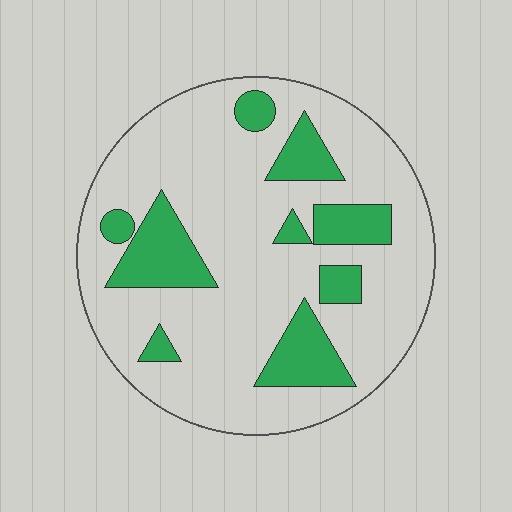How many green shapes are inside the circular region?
9.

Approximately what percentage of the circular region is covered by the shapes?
Approximately 20%.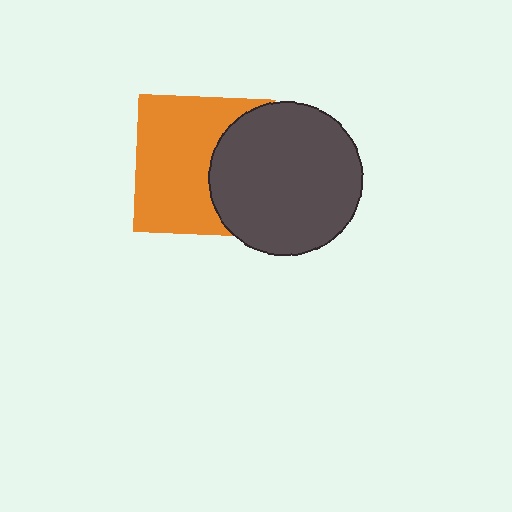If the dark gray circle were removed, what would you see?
You would see the complete orange square.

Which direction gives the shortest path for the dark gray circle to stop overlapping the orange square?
Moving right gives the shortest separation.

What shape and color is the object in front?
The object in front is a dark gray circle.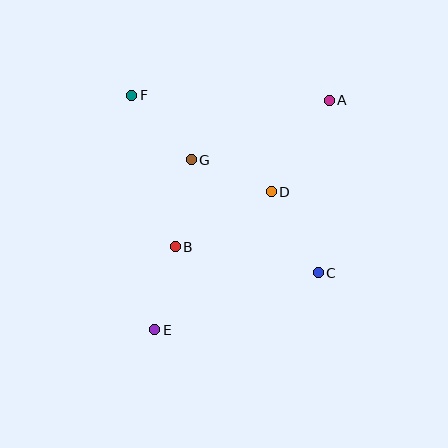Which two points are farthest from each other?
Points A and E are farthest from each other.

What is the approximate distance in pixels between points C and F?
The distance between C and F is approximately 257 pixels.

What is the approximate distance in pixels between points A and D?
The distance between A and D is approximately 108 pixels.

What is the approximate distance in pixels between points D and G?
The distance between D and G is approximately 86 pixels.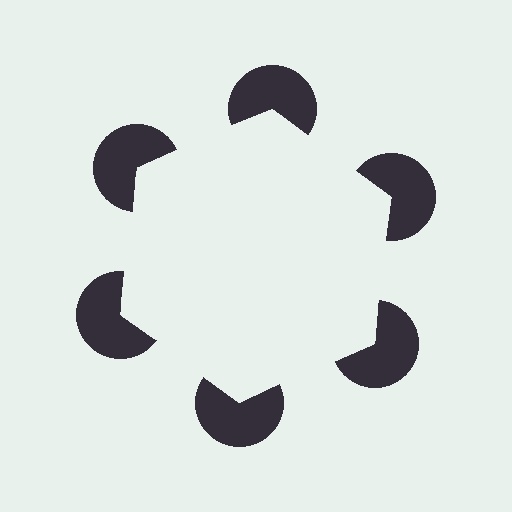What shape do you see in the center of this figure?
An illusory hexagon — its edges are inferred from the aligned wedge cuts in the pac-man discs, not physically drawn.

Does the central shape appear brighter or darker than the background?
It typically appears slightly brighter than the background, even though no actual brightness change is drawn.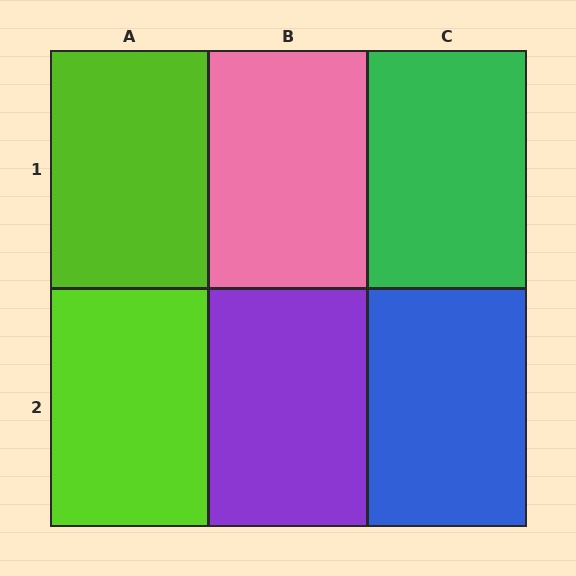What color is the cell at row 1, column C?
Green.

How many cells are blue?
1 cell is blue.